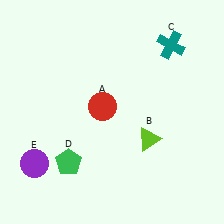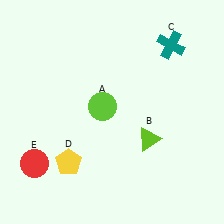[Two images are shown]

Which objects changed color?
A changed from red to lime. D changed from green to yellow. E changed from purple to red.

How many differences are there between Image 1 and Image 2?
There are 3 differences between the two images.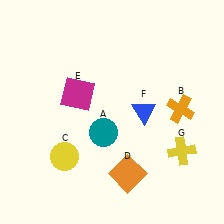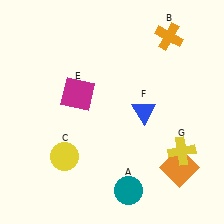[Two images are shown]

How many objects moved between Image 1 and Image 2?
3 objects moved between the two images.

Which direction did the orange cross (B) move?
The orange cross (B) moved up.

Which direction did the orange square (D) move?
The orange square (D) moved right.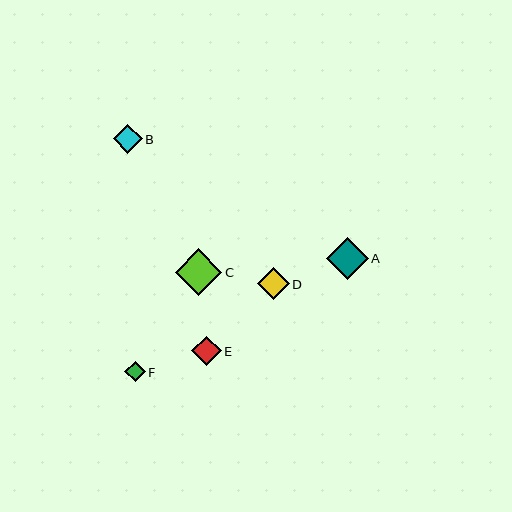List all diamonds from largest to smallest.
From largest to smallest: C, A, D, B, E, F.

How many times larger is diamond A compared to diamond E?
Diamond A is approximately 1.4 times the size of diamond E.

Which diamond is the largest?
Diamond C is the largest with a size of approximately 46 pixels.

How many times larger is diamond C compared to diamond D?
Diamond C is approximately 1.5 times the size of diamond D.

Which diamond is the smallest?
Diamond F is the smallest with a size of approximately 20 pixels.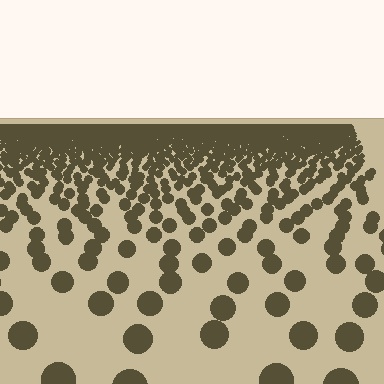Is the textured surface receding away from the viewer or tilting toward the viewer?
The surface is receding away from the viewer. Texture elements get smaller and denser toward the top.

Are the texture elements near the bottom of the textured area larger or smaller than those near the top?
Larger. Near the bottom, elements are closer to the viewer and appear at a bigger on-screen size.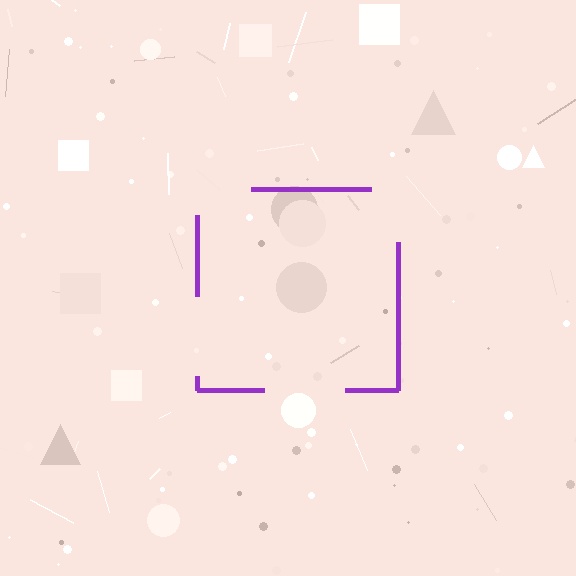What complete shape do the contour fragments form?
The contour fragments form a square.